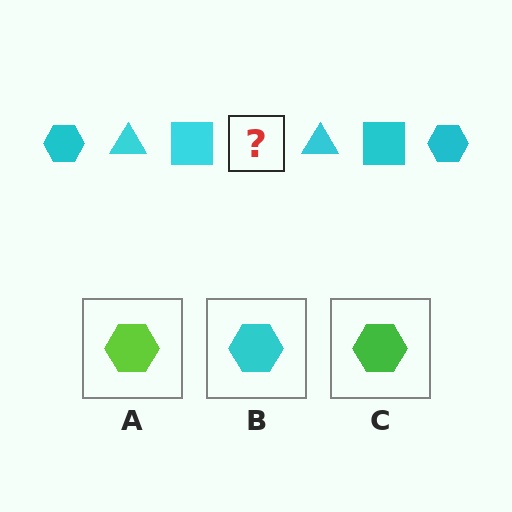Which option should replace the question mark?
Option B.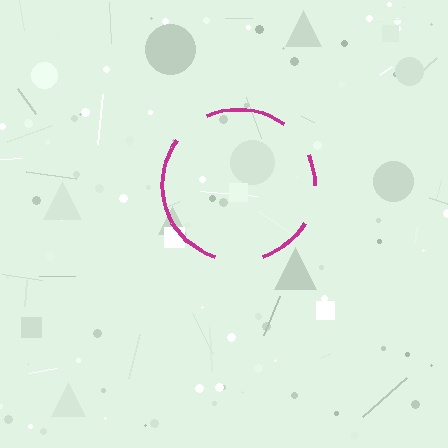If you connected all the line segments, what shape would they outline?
They would outline a circle.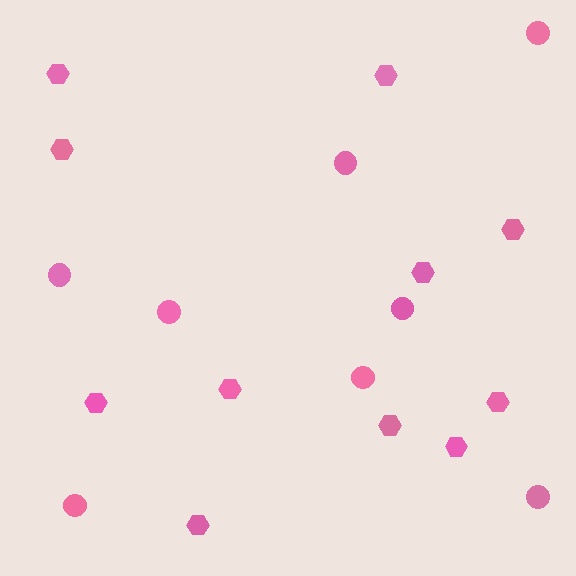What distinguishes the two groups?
There are 2 groups: one group of hexagons (11) and one group of circles (8).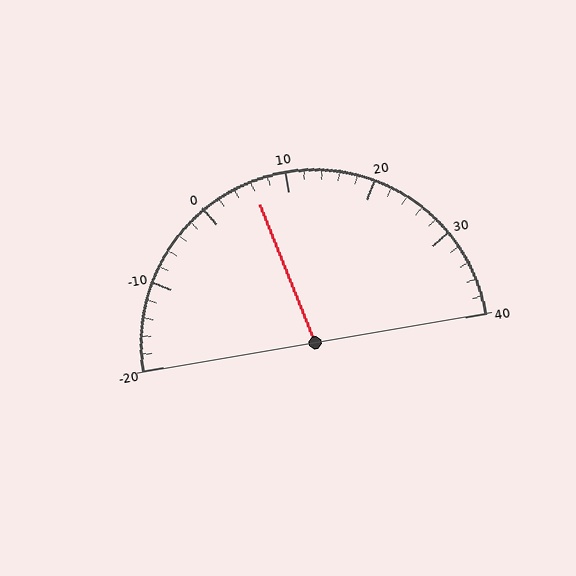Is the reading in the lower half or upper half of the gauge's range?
The reading is in the lower half of the range (-20 to 40).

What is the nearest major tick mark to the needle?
The nearest major tick mark is 10.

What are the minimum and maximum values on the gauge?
The gauge ranges from -20 to 40.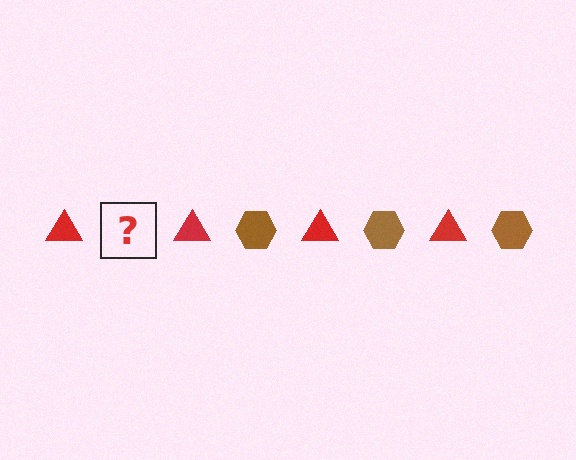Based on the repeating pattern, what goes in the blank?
The blank should be a brown hexagon.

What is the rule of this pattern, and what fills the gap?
The rule is that the pattern alternates between red triangle and brown hexagon. The gap should be filled with a brown hexagon.